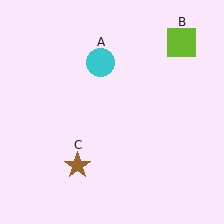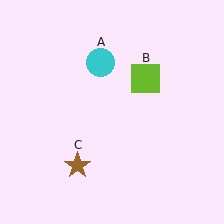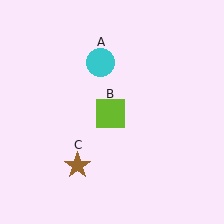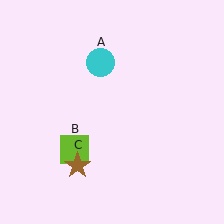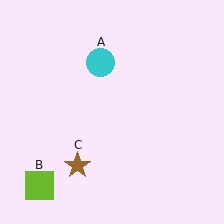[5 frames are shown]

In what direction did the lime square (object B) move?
The lime square (object B) moved down and to the left.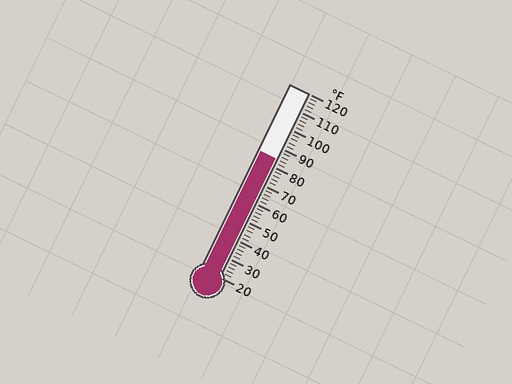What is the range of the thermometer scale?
The thermometer scale ranges from 20°F to 120°F.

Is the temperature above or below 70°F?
The temperature is above 70°F.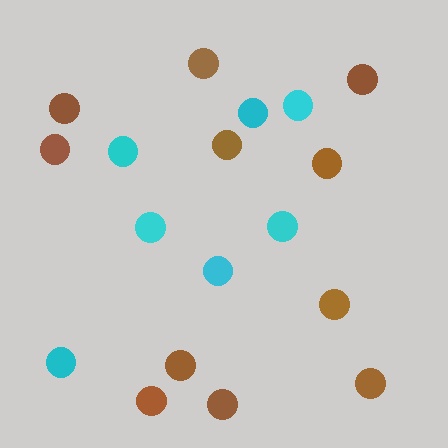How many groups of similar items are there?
There are 2 groups: one group of cyan circles (7) and one group of brown circles (11).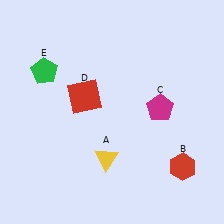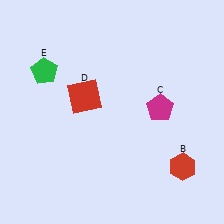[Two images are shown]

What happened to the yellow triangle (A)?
The yellow triangle (A) was removed in Image 2. It was in the bottom-left area of Image 1.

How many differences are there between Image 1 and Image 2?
There is 1 difference between the two images.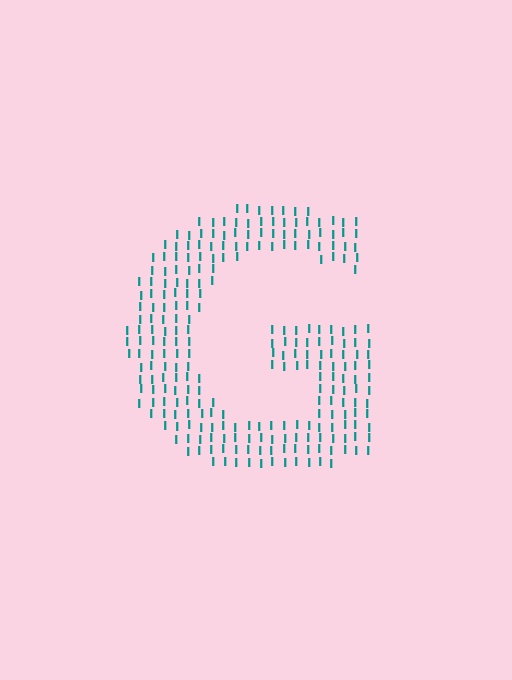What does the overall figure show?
The overall figure shows the letter G.